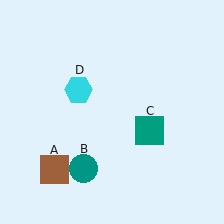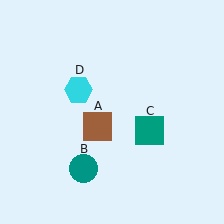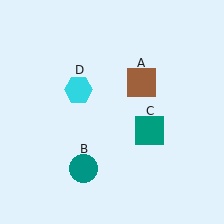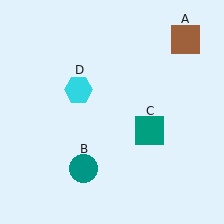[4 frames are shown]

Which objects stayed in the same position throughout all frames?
Teal circle (object B) and teal square (object C) and cyan hexagon (object D) remained stationary.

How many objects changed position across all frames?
1 object changed position: brown square (object A).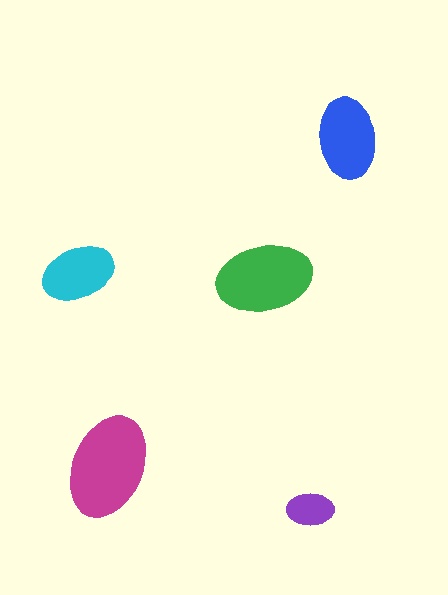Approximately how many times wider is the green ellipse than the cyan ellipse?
About 1.5 times wider.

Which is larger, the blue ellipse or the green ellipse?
The green one.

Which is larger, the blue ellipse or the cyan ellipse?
The blue one.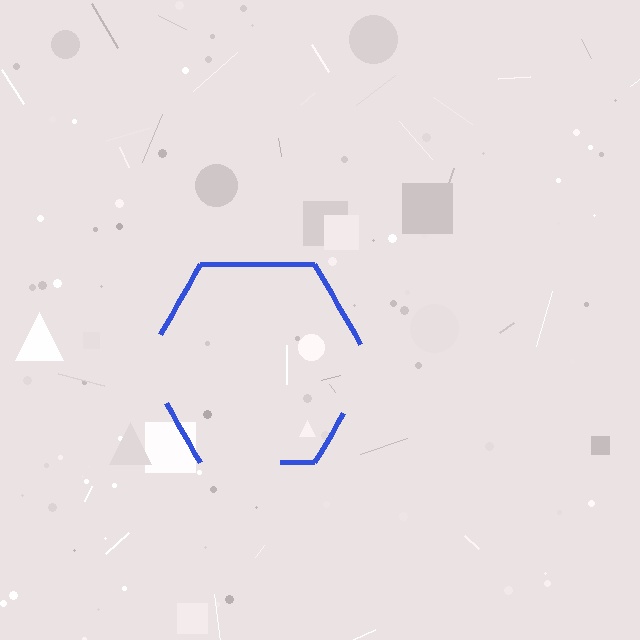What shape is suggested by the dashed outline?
The dashed outline suggests a hexagon.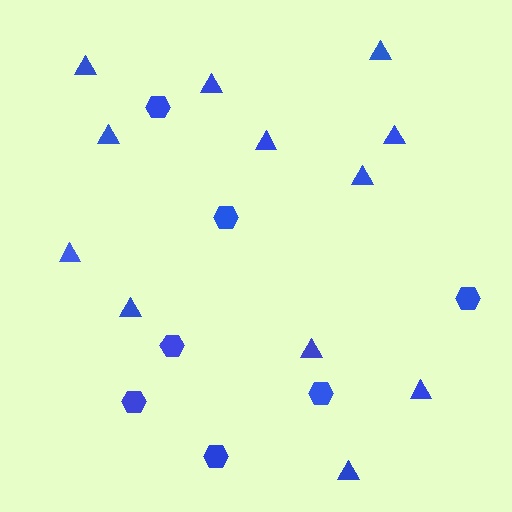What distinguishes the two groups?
There are 2 groups: one group of hexagons (7) and one group of triangles (12).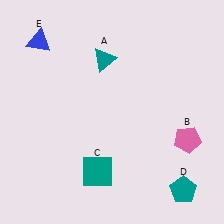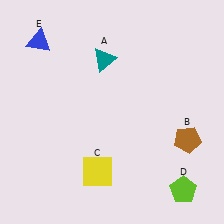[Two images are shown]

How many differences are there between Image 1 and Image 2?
There are 3 differences between the two images.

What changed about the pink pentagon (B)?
In Image 1, B is pink. In Image 2, it changed to brown.